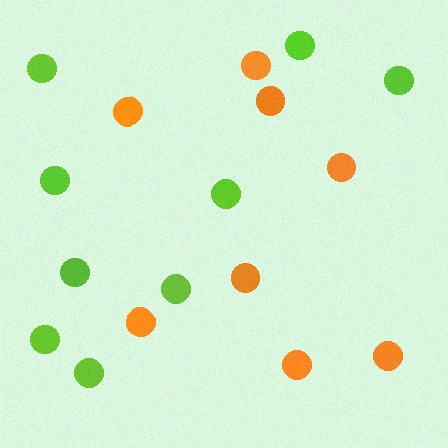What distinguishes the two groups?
There are 2 groups: one group of orange circles (8) and one group of lime circles (9).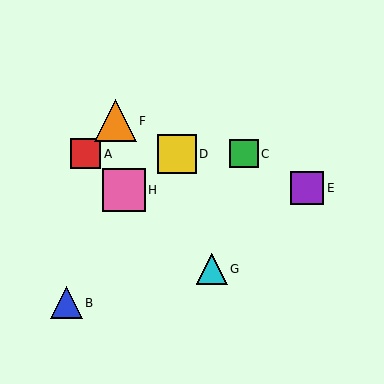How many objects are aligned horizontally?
3 objects (A, C, D) are aligned horizontally.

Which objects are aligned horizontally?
Objects A, C, D are aligned horizontally.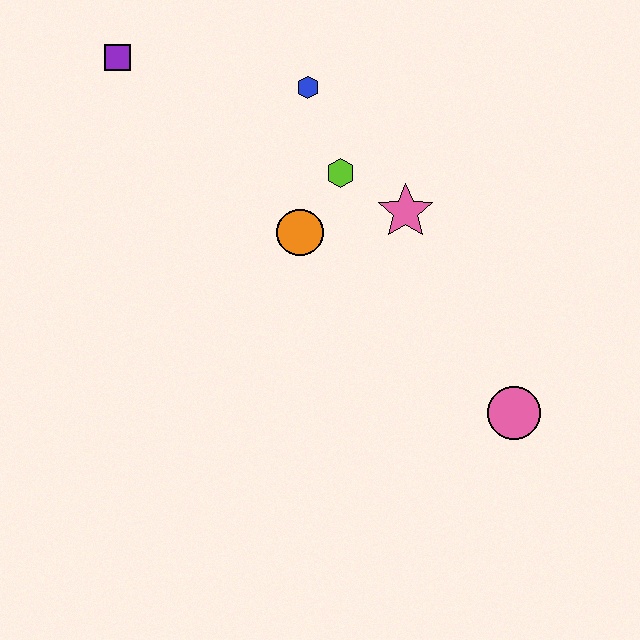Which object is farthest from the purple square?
The pink circle is farthest from the purple square.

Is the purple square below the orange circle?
No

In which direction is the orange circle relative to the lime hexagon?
The orange circle is below the lime hexagon.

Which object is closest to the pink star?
The lime hexagon is closest to the pink star.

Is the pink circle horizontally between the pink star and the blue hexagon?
No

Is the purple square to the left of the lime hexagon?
Yes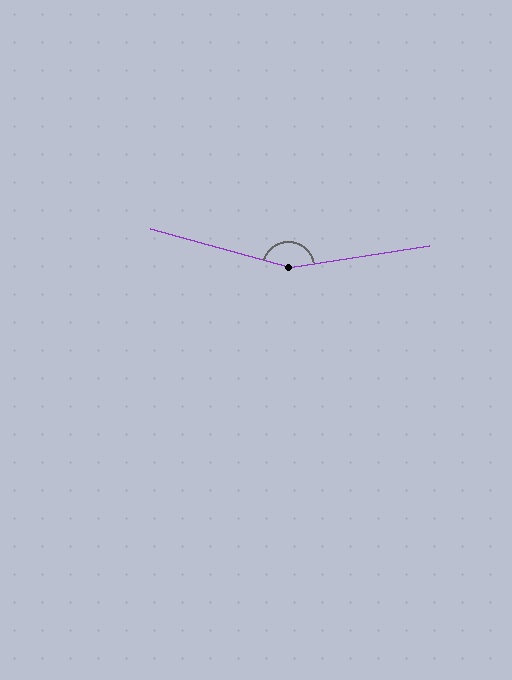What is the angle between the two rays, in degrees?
Approximately 156 degrees.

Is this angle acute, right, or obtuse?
It is obtuse.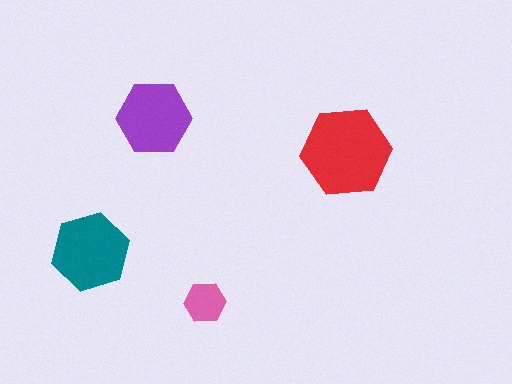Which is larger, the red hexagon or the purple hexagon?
The red one.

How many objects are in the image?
There are 4 objects in the image.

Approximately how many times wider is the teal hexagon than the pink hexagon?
About 2 times wider.